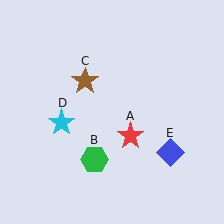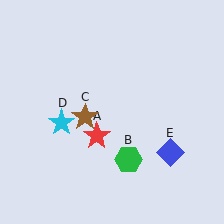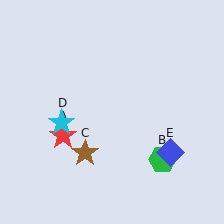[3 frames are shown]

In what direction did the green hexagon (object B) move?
The green hexagon (object B) moved right.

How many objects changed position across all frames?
3 objects changed position: red star (object A), green hexagon (object B), brown star (object C).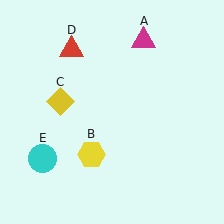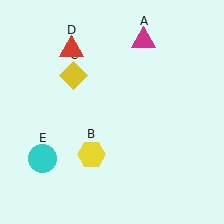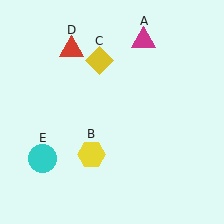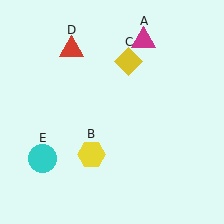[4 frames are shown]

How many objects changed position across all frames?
1 object changed position: yellow diamond (object C).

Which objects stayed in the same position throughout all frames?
Magenta triangle (object A) and yellow hexagon (object B) and red triangle (object D) and cyan circle (object E) remained stationary.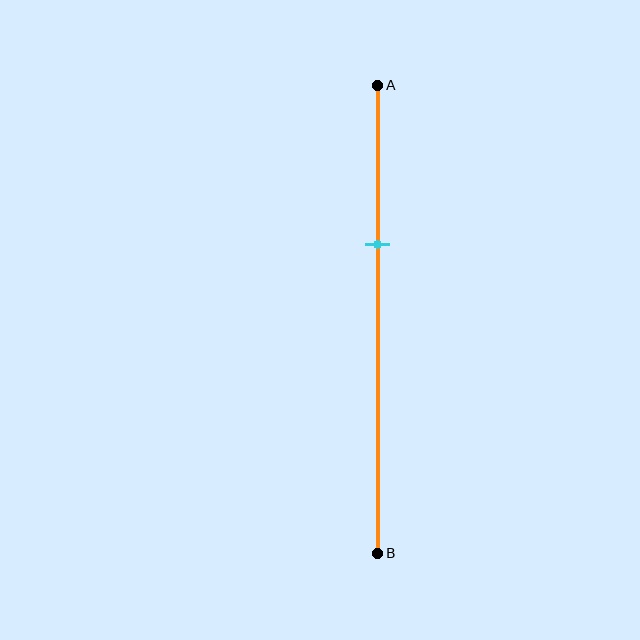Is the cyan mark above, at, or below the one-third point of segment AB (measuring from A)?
The cyan mark is approximately at the one-third point of segment AB.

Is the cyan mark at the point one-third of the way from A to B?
Yes, the mark is approximately at the one-third point.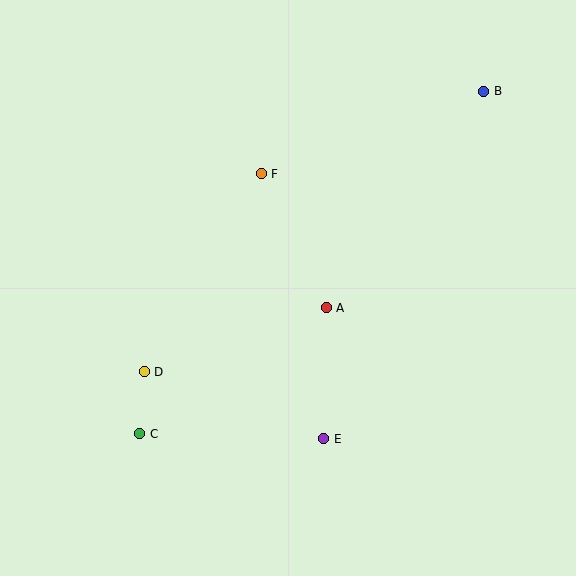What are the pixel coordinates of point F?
Point F is at (261, 174).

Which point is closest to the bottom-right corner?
Point E is closest to the bottom-right corner.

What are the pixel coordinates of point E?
Point E is at (324, 439).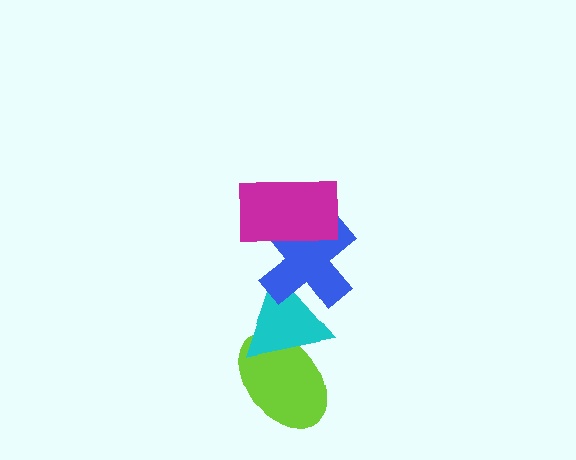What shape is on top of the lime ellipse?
The cyan triangle is on top of the lime ellipse.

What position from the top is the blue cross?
The blue cross is 2nd from the top.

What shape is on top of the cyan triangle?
The blue cross is on top of the cyan triangle.